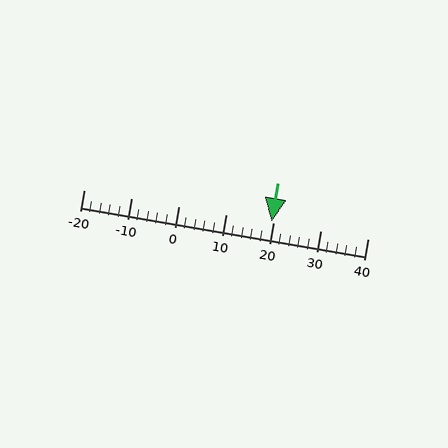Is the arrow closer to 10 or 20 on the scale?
The arrow is closer to 20.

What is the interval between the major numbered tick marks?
The major tick marks are spaced 10 units apart.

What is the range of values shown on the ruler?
The ruler shows values from -20 to 40.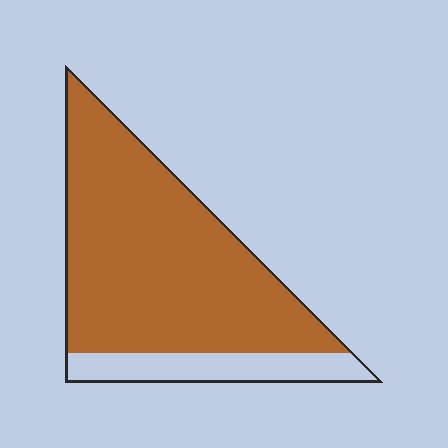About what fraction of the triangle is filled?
About five sixths (5/6).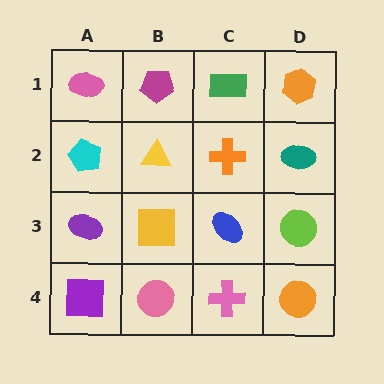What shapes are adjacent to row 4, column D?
A lime circle (row 3, column D), a pink cross (row 4, column C).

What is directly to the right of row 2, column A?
A yellow triangle.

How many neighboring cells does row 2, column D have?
3.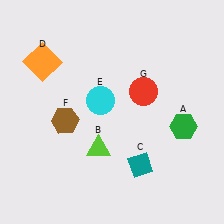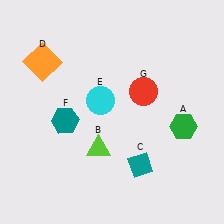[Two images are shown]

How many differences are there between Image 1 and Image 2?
There is 1 difference between the two images.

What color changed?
The hexagon (F) changed from brown in Image 1 to teal in Image 2.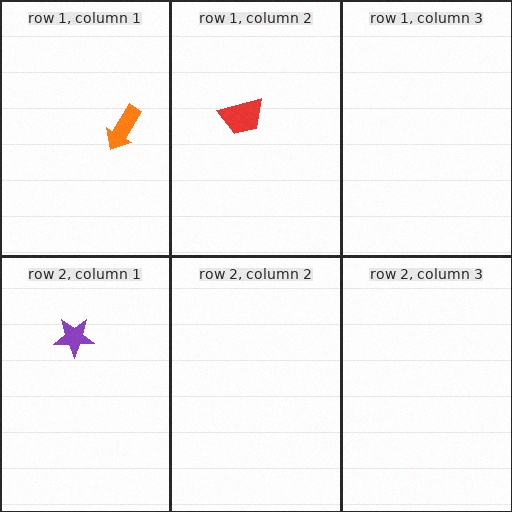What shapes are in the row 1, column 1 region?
The orange arrow.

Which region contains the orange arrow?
The row 1, column 1 region.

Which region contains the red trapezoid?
The row 1, column 2 region.